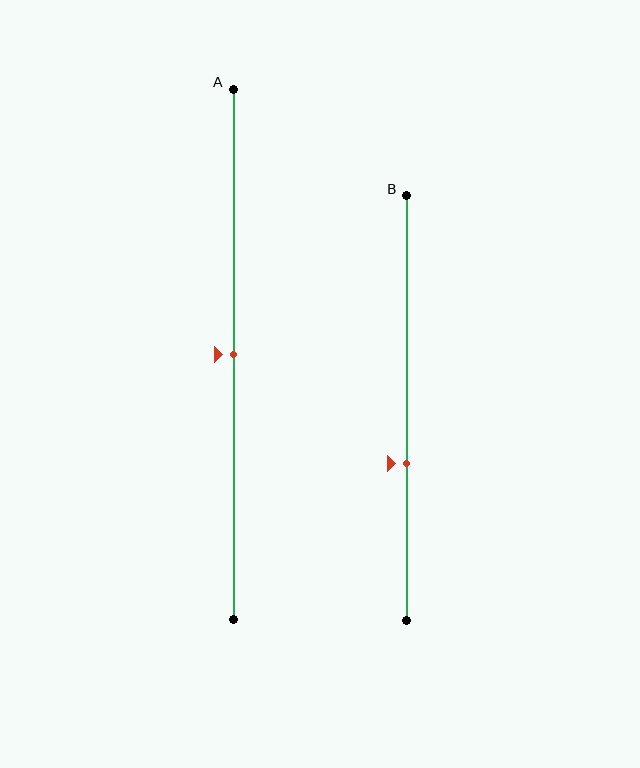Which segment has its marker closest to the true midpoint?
Segment A has its marker closest to the true midpoint.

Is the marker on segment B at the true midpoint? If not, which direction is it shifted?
No, the marker on segment B is shifted downward by about 13% of the segment length.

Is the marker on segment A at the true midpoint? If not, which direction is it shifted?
Yes, the marker on segment A is at the true midpoint.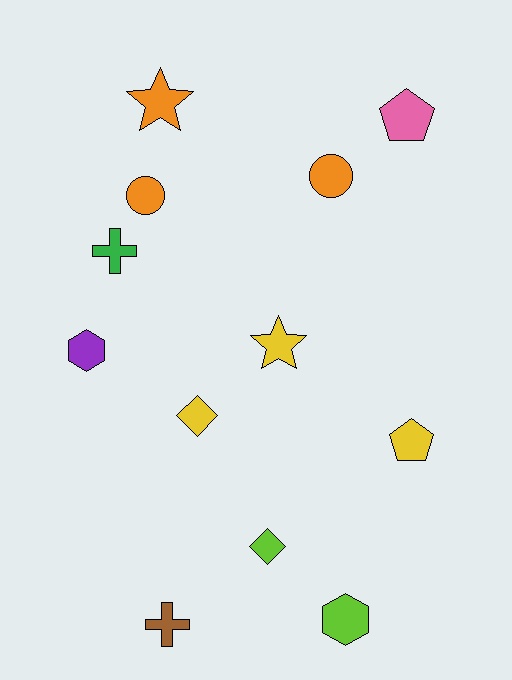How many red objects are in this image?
There are no red objects.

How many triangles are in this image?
There are no triangles.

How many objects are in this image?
There are 12 objects.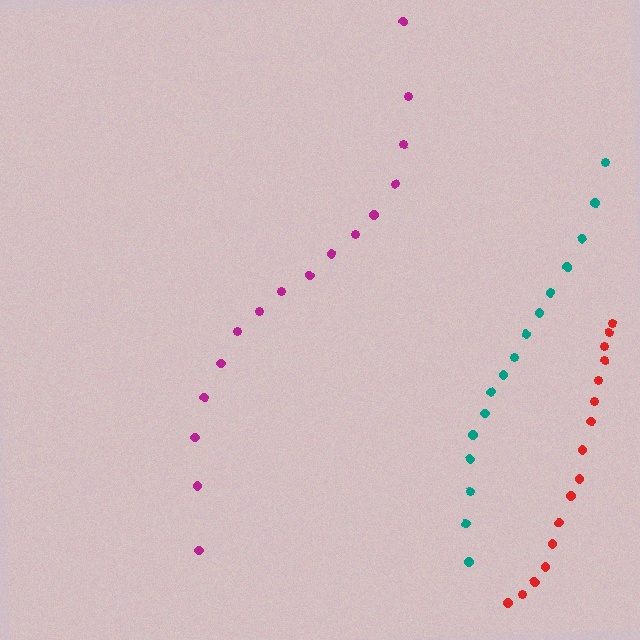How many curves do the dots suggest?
There are 3 distinct paths.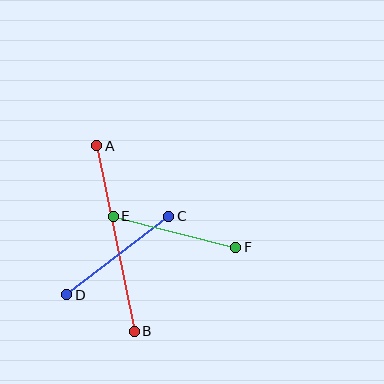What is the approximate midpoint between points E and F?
The midpoint is at approximately (174, 232) pixels.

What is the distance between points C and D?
The distance is approximately 128 pixels.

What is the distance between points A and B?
The distance is approximately 189 pixels.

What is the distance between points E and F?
The distance is approximately 127 pixels.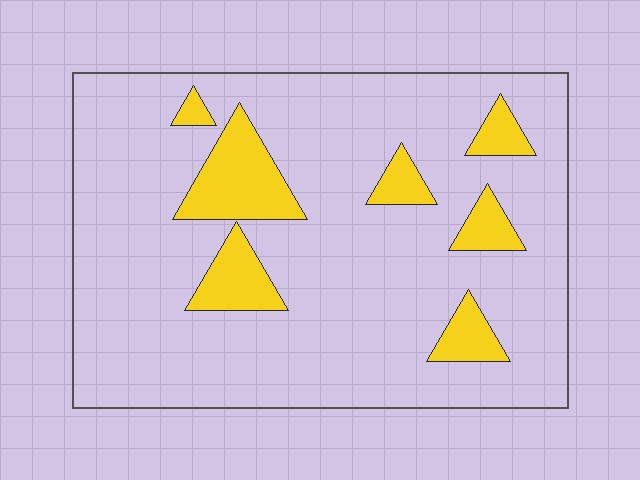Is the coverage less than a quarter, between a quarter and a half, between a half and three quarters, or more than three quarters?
Less than a quarter.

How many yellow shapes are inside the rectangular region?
7.